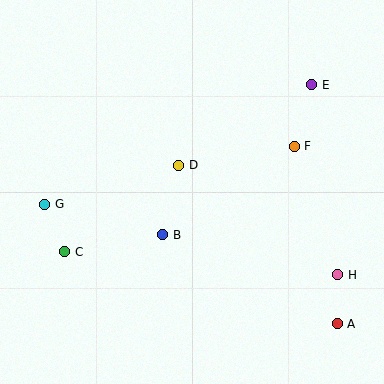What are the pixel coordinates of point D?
Point D is at (179, 165).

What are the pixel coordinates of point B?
Point B is at (163, 235).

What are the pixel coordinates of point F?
Point F is at (294, 146).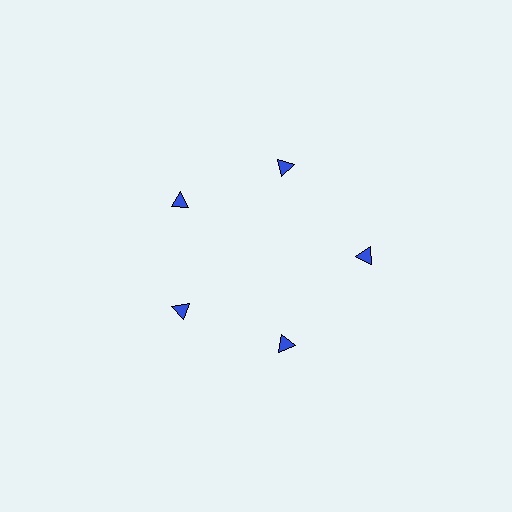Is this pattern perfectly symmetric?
No. The 5 blue triangles are arranged in a ring, but one element near the 3 o'clock position is pushed outward from the center, breaking the 5-fold rotational symmetry.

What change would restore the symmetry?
The symmetry would be restored by moving it inward, back onto the ring so that all 5 triangles sit at equal angles and equal distance from the center.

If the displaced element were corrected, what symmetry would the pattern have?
It would have 5-fold rotational symmetry — the pattern would map onto itself every 72 degrees.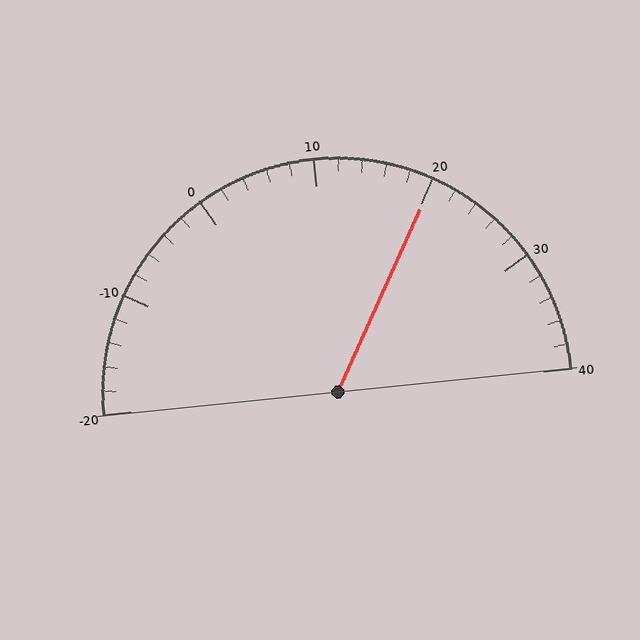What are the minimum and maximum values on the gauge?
The gauge ranges from -20 to 40.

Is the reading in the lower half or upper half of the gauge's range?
The reading is in the upper half of the range (-20 to 40).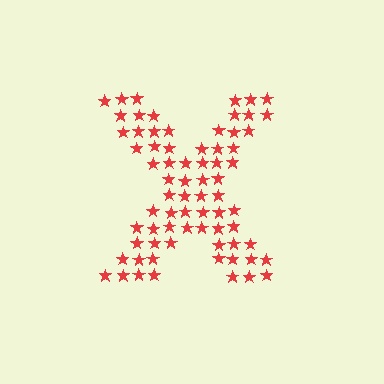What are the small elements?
The small elements are stars.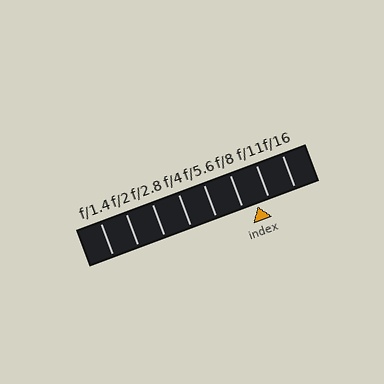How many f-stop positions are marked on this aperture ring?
There are 8 f-stop positions marked.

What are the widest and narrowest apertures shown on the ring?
The widest aperture shown is f/1.4 and the narrowest is f/16.